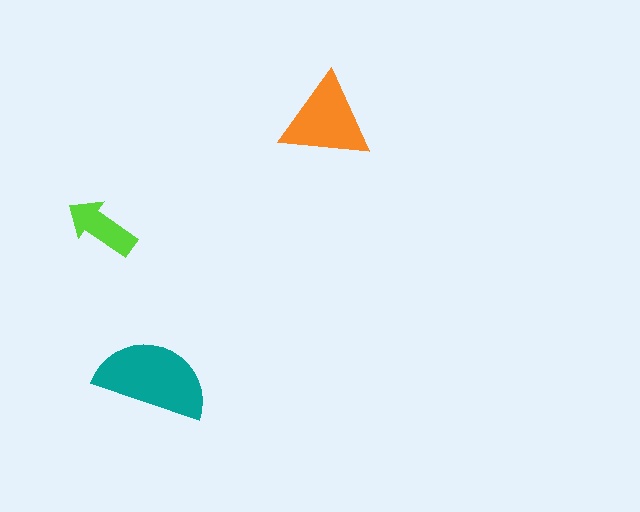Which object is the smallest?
The lime arrow.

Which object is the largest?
The teal semicircle.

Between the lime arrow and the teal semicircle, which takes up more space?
The teal semicircle.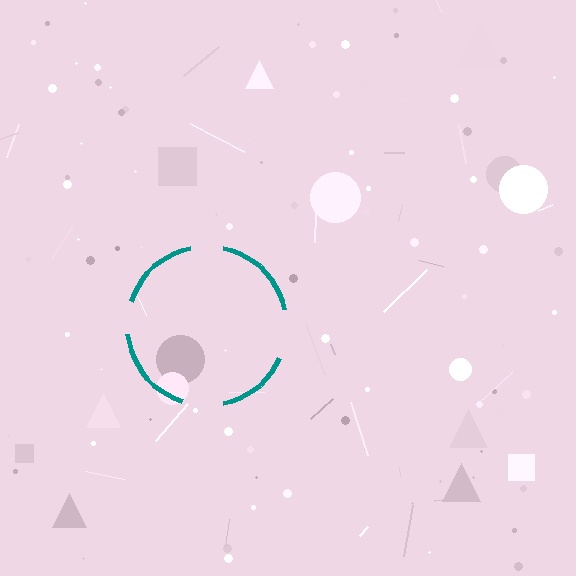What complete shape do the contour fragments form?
The contour fragments form a circle.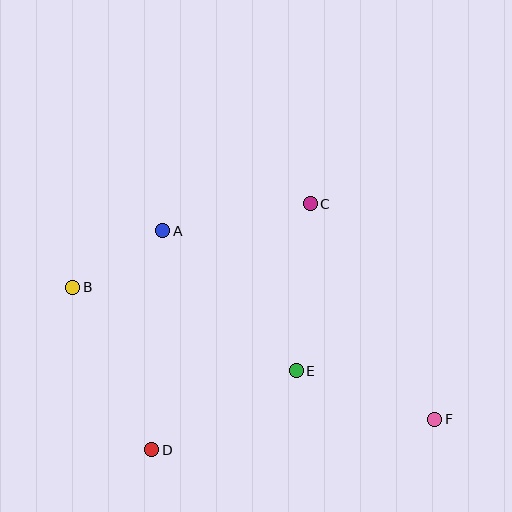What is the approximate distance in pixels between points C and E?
The distance between C and E is approximately 168 pixels.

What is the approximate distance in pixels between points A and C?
The distance between A and C is approximately 150 pixels.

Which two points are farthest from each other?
Points B and F are farthest from each other.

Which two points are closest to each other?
Points A and B are closest to each other.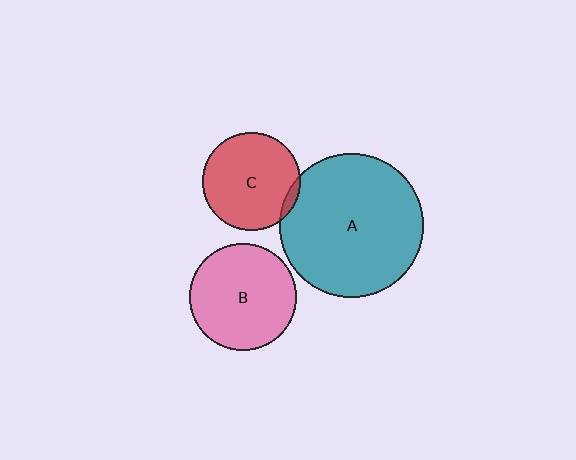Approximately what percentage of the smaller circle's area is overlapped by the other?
Approximately 5%.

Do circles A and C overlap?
Yes.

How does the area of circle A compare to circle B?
Approximately 1.8 times.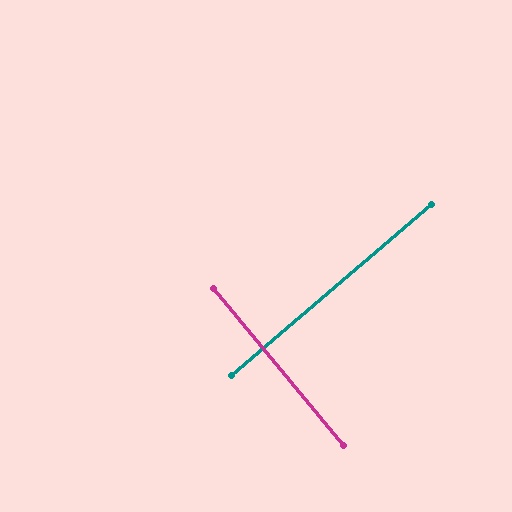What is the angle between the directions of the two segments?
Approximately 89 degrees.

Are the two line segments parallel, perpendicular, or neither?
Perpendicular — they meet at approximately 89°.